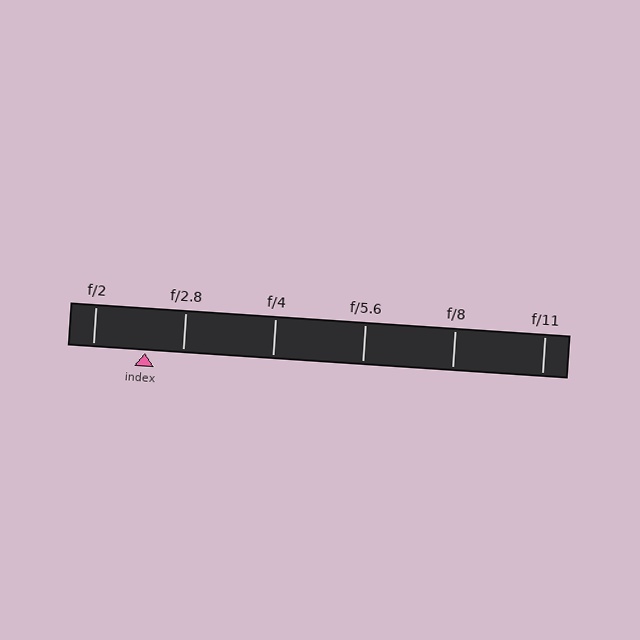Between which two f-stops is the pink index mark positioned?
The index mark is between f/2 and f/2.8.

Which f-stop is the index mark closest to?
The index mark is closest to f/2.8.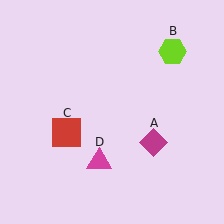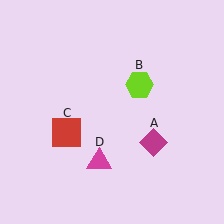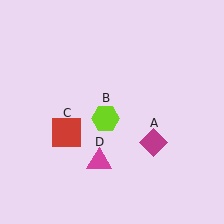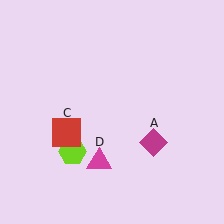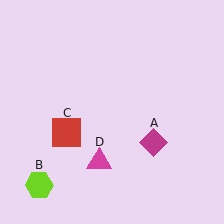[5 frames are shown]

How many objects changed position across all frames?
1 object changed position: lime hexagon (object B).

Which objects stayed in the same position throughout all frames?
Magenta diamond (object A) and red square (object C) and magenta triangle (object D) remained stationary.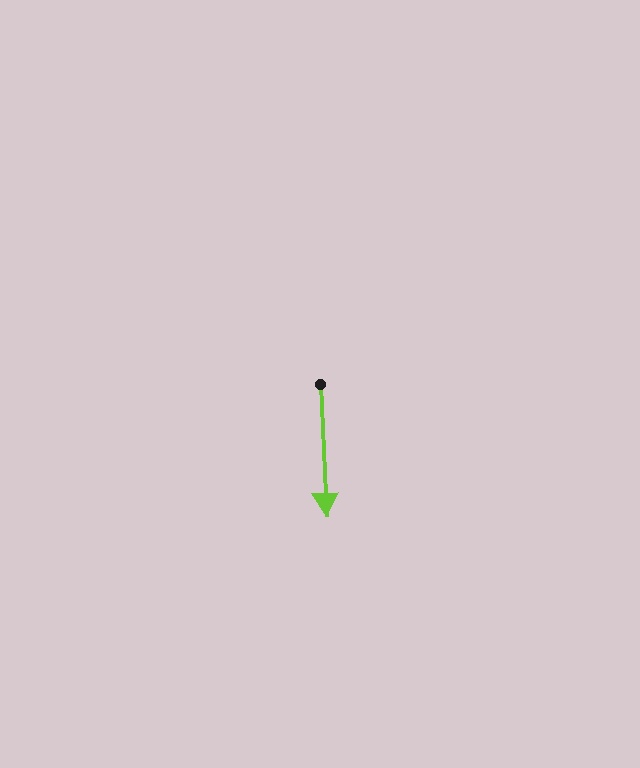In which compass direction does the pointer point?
South.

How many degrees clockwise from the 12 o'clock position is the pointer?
Approximately 177 degrees.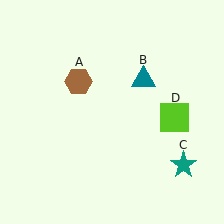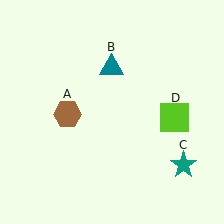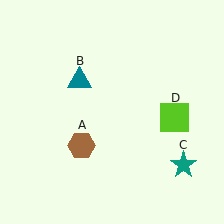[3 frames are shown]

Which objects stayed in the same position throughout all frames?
Teal star (object C) and lime square (object D) remained stationary.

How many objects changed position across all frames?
2 objects changed position: brown hexagon (object A), teal triangle (object B).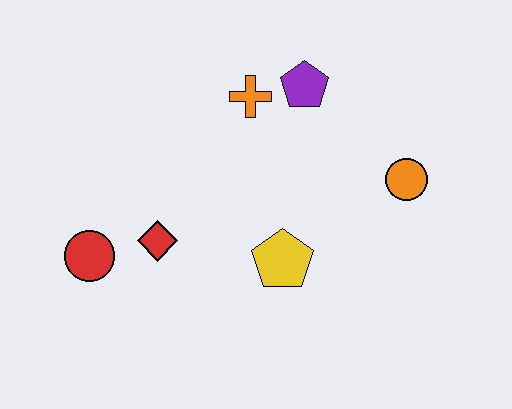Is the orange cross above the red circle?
Yes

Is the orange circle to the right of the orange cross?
Yes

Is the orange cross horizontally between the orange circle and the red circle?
Yes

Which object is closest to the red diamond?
The red circle is closest to the red diamond.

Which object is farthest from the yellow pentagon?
The red circle is farthest from the yellow pentagon.